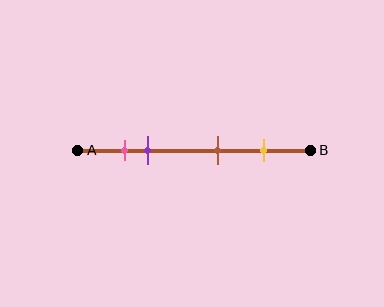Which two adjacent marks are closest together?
The pink and purple marks are the closest adjacent pair.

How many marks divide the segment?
There are 4 marks dividing the segment.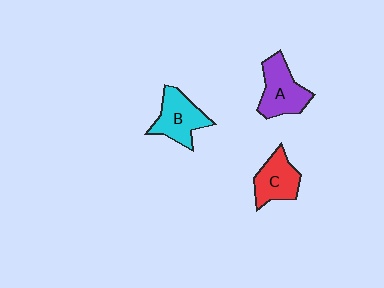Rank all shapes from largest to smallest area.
From largest to smallest: A (purple), B (cyan), C (red).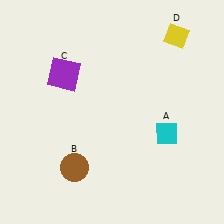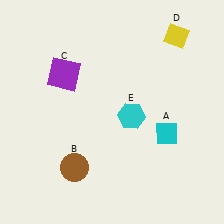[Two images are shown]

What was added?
A cyan hexagon (E) was added in Image 2.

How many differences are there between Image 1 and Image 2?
There is 1 difference between the two images.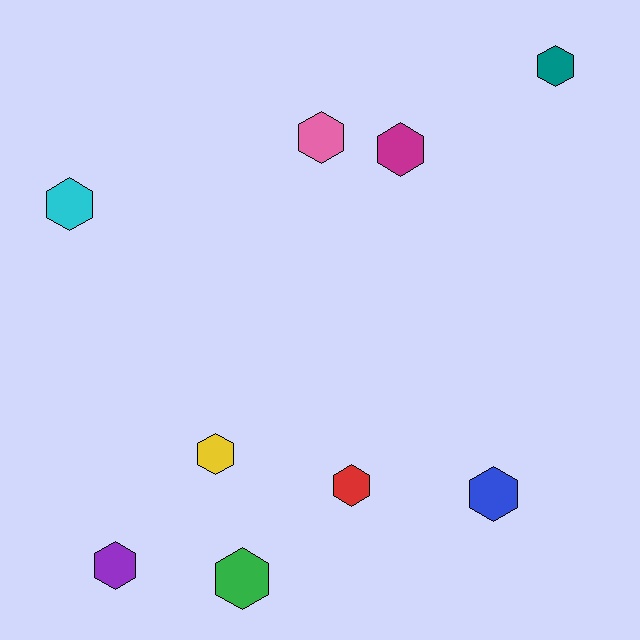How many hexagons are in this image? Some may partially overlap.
There are 9 hexagons.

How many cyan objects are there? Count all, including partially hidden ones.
There is 1 cyan object.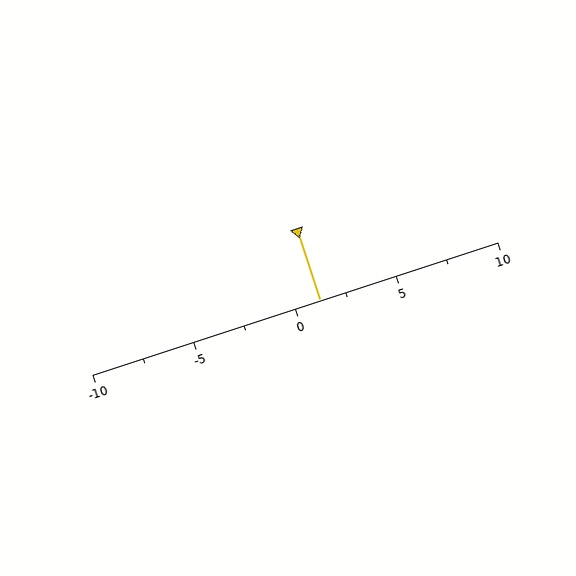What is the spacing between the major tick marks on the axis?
The major ticks are spaced 5 apart.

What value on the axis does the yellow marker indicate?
The marker indicates approximately 1.2.